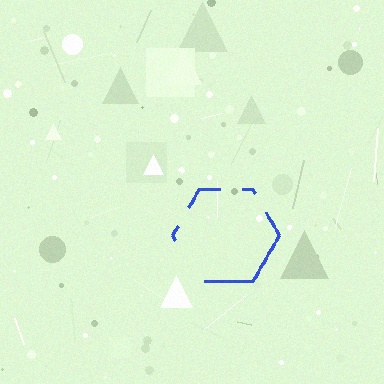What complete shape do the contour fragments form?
The contour fragments form a hexagon.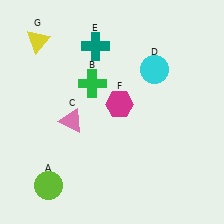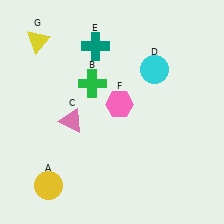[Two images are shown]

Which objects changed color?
A changed from lime to yellow. F changed from magenta to pink.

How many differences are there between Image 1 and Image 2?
There are 2 differences between the two images.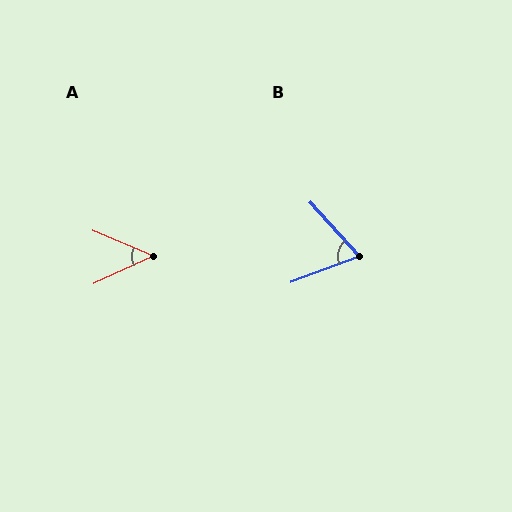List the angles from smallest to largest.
A (48°), B (68°).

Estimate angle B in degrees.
Approximately 68 degrees.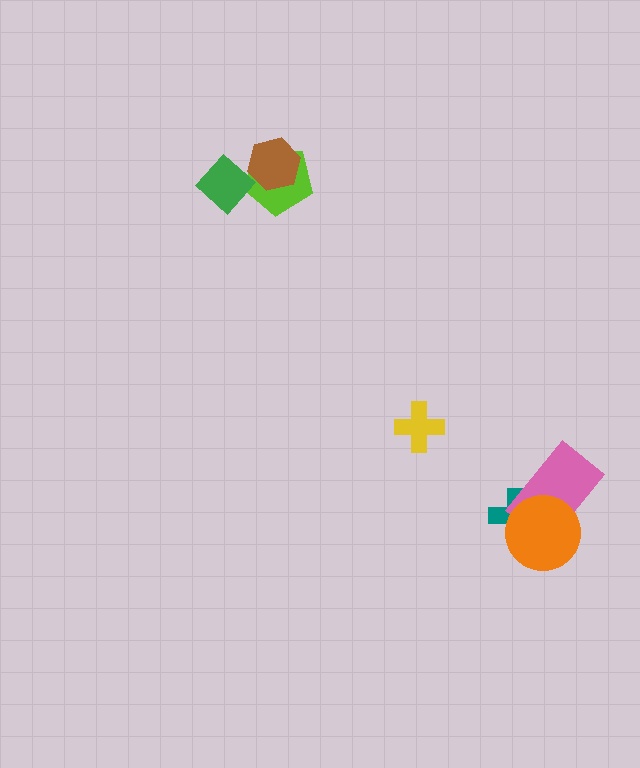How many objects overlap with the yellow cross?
0 objects overlap with the yellow cross.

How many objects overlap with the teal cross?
2 objects overlap with the teal cross.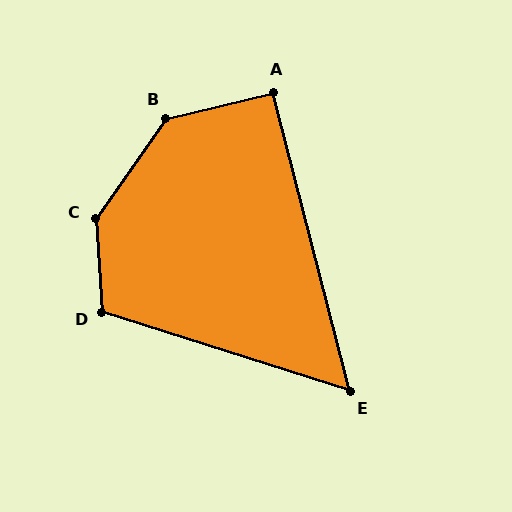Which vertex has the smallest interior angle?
E, at approximately 58 degrees.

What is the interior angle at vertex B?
Approximately 139 degrees (obtuse).